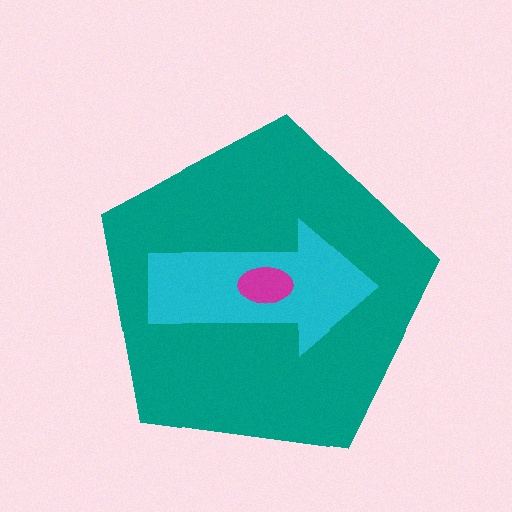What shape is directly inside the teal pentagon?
The cyan arrow.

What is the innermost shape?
The magenta ellipse.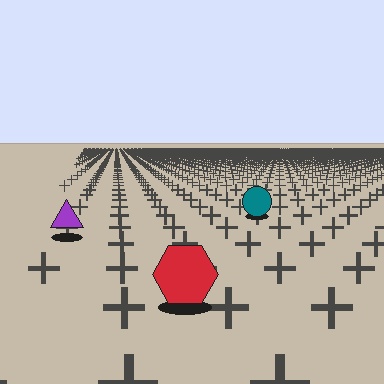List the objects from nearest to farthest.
From nearest to farthest: the red hexagon, the purple triangle, the teal circle.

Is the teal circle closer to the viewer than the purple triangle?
No. The purple triangle is closer — you can tell from the texture gradient: the ground texture is coarser near it.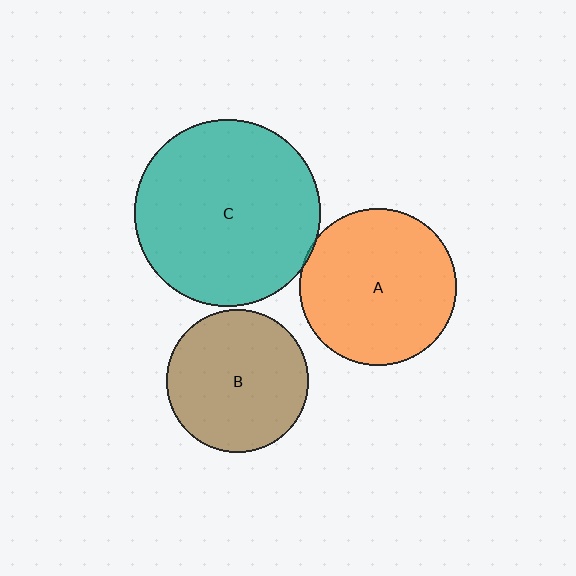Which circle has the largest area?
Circle C (teal).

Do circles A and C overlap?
Yes.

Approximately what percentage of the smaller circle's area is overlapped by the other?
Approximately 5%.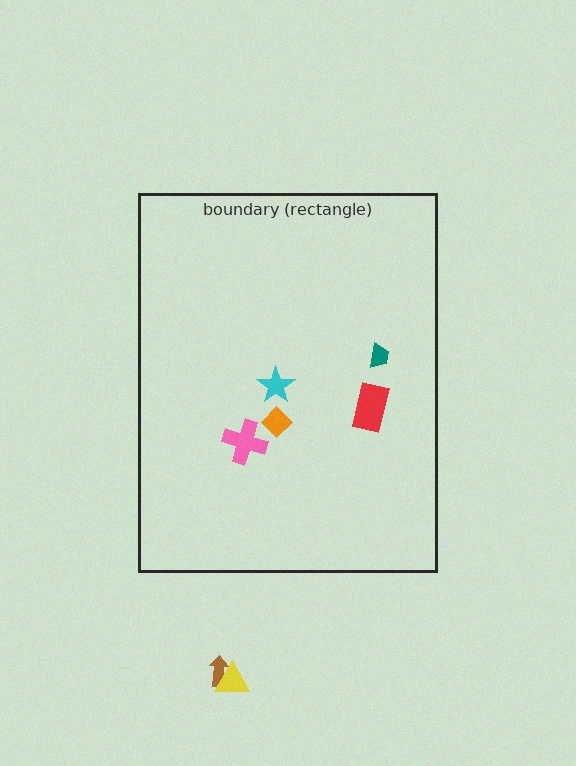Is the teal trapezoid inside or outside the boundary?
Inside.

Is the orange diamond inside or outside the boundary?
Inside.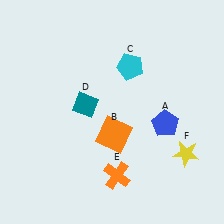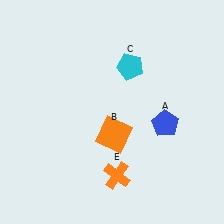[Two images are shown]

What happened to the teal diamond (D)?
The teal diamond (D) was removed in Image 2. It was in the top-left area of Image 1.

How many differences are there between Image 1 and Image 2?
There are 2 differences between the two images.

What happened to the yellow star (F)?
The yellow star (F) was removed in Image 2. It was in the bottom-right area of Image 1.